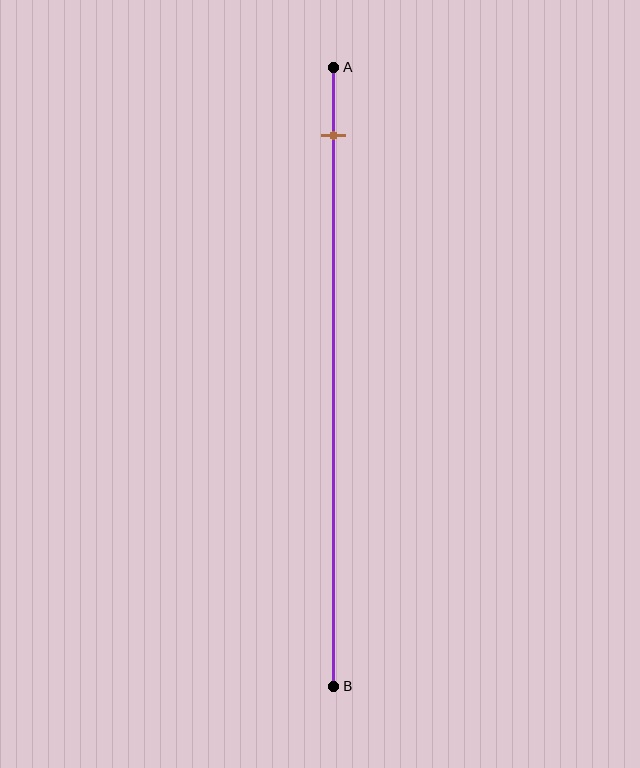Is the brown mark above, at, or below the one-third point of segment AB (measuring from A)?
The brown mark is above the one-third point of segment AB.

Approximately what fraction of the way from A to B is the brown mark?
The brown mark is approximately 10% of the way from A to B.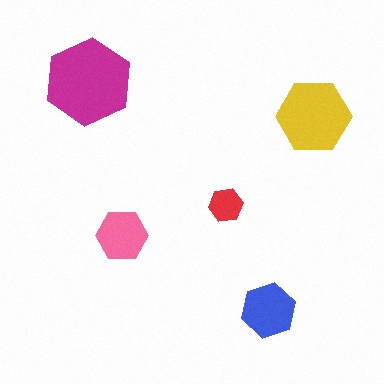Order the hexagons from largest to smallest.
the magenta one, the yellow one, the blue one, the pink one, the red one.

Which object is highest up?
The magenta hexagon is topmost.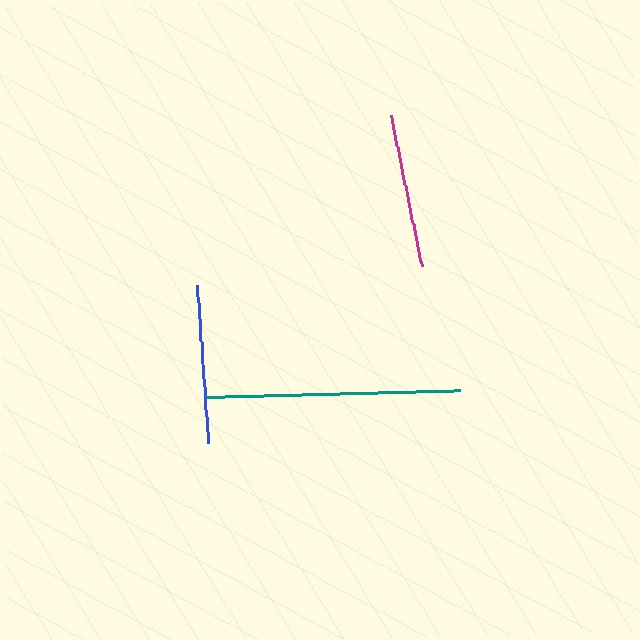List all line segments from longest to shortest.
From longest to shortest: teal, blue, magenta.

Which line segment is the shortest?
The magenta line is the shortest at approximately 154 pixels.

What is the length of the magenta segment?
The magenta segment is approximately 154 pixels long.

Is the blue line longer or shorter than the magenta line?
The blue line is longer than the magenta line.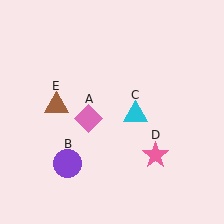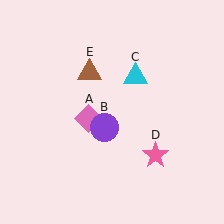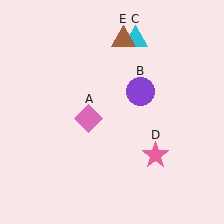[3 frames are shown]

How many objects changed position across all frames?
3 objects changed position: purple circle (object B), cyan triangle (object C), brown triangle (object E).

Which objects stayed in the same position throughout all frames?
Pink diamond (object A) and pink star (object D) remained stationary.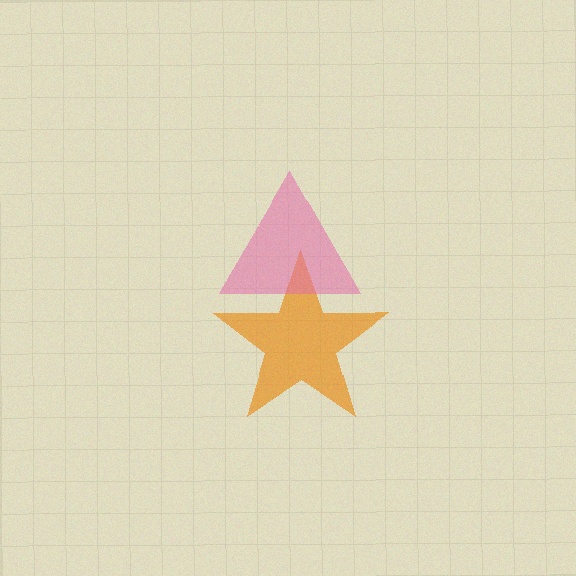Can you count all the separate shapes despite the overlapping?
Yes, there are 2 separate shapes.